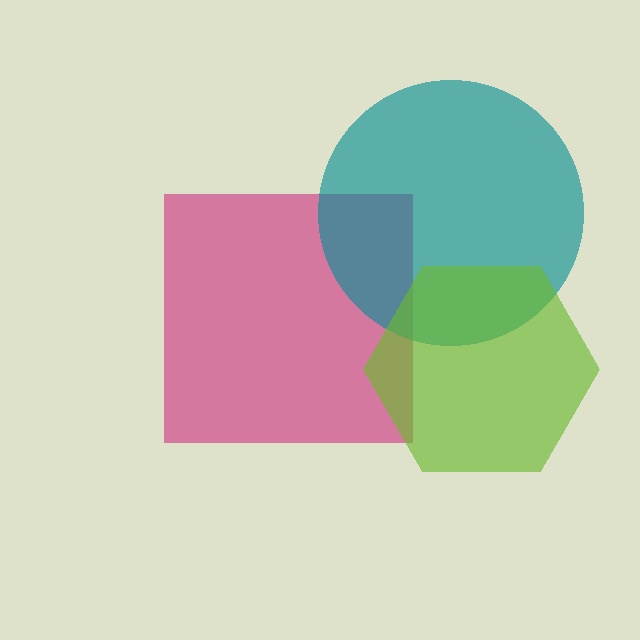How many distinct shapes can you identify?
There are 3 distinct shapes: a magenta square, a teal circle, a lime hexagon.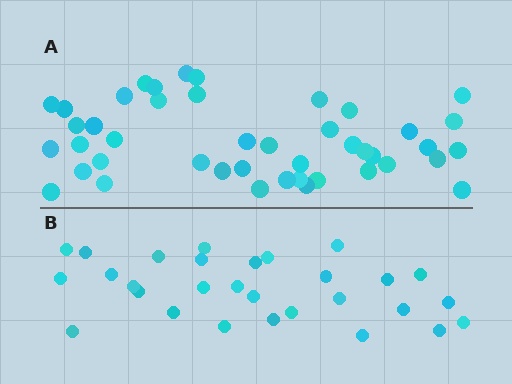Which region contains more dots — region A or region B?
Region A (the top region) has more dots.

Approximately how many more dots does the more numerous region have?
Region A has approximately 15 more dots than region B.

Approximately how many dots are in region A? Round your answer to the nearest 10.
About 40 dots. (The exact count is 44, which rounds to 40.)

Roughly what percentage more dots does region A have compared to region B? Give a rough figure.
About 50% more.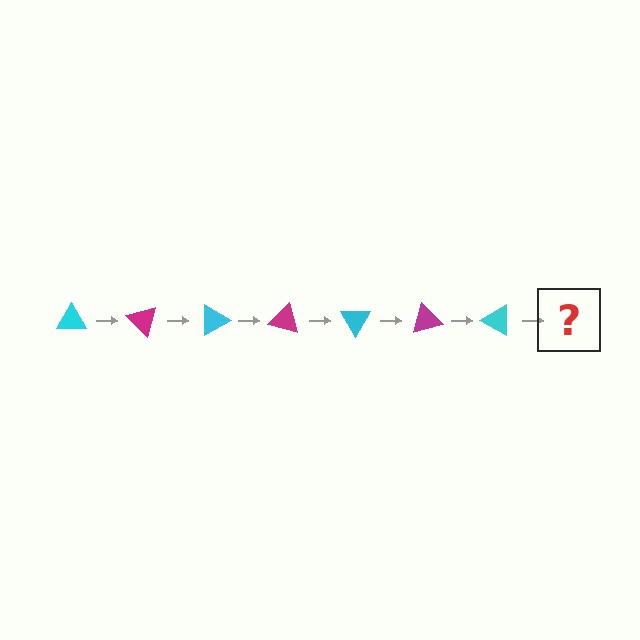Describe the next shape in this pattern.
It should be a magenta triangle, rotated 315 degrees from the start.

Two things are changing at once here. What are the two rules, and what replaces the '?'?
The two rules are that it rotates 45 degrees each step and the color cycles through cyan and magenta. The '?' should be a magenta triangle, rotated 315 degrees from the start.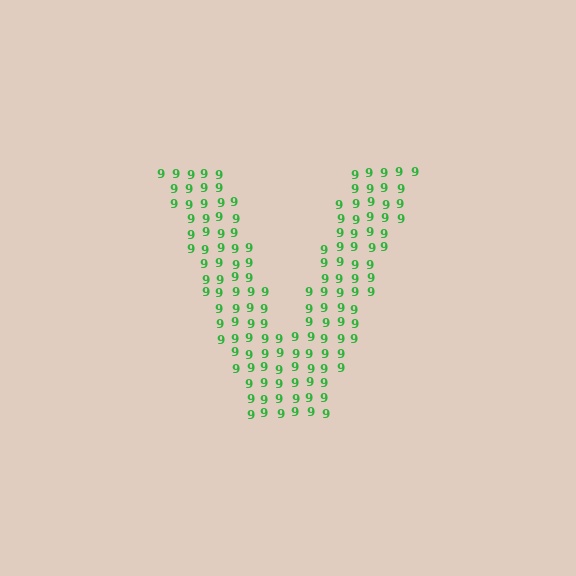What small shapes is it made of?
It is made of small digit 9's.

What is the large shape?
The large shape is the letter V.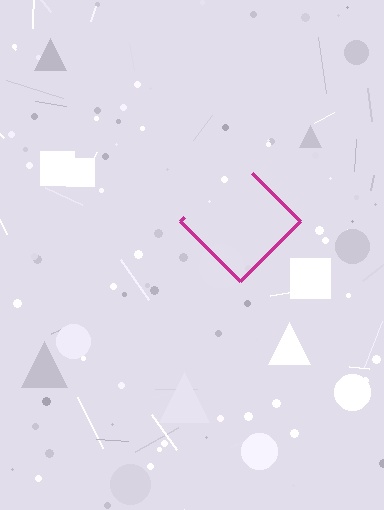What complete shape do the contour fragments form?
The contour fragments form a diamond.